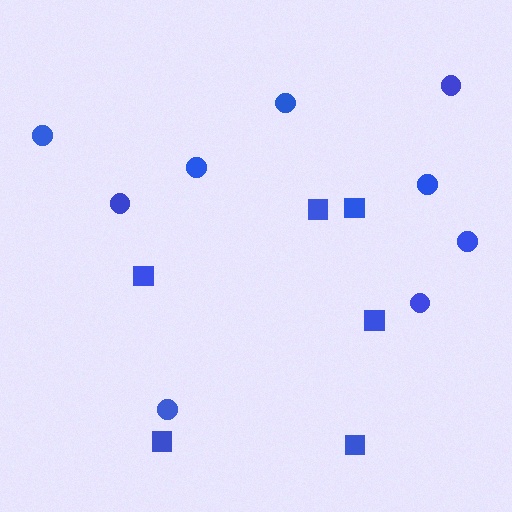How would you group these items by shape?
There are 2 groups: one group of squares (6) and one group of circles (9).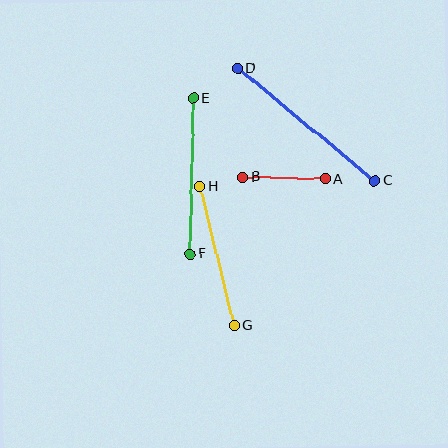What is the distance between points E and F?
The distance is approximately 156 pixels.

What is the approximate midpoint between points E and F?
The midpoint is at approximately (192, 176) pixels.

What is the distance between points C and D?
The distance is approximately 178 pixels.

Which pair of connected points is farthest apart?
Points C and D are farthest apart.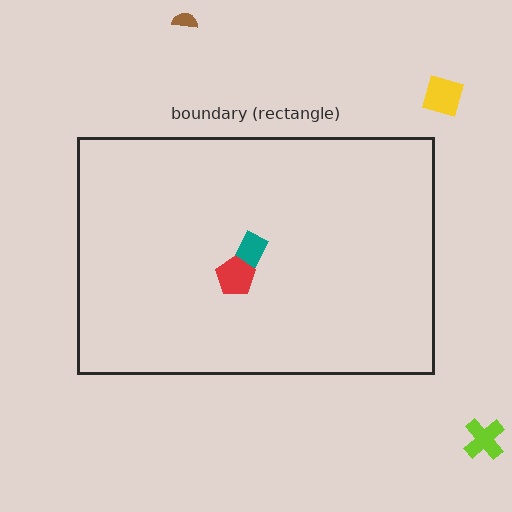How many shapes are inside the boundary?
2 inside, 3 outside.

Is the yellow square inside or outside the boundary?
Outside.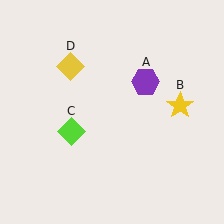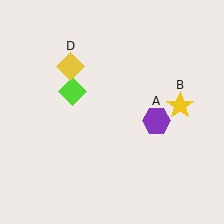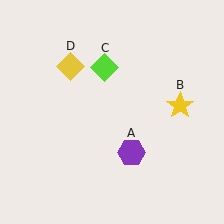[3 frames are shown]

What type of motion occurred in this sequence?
The purple hexagon (object A), lime diamond (object C) rotated clockwise around the center of the scene.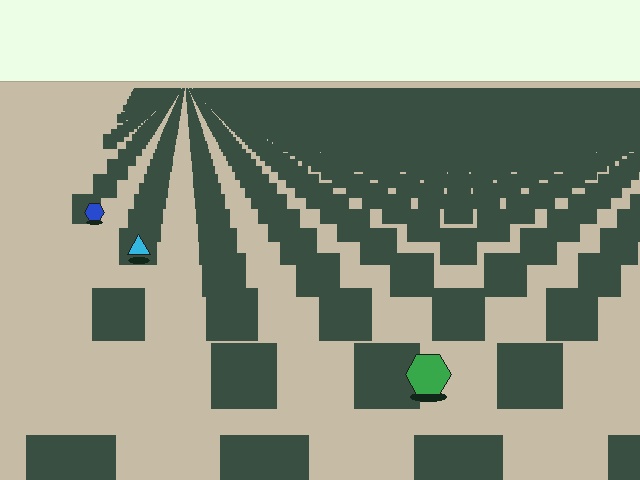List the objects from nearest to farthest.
From nearest to farthest: the green hexagon, the cyan triangle, the blue hexagon.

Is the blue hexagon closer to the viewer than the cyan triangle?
No. The cyan triangle is closer — you can tell from the texture gradient: the ground texture is coarser near it.